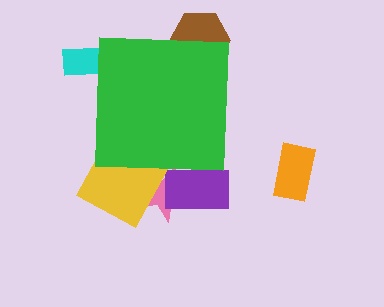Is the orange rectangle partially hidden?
No, the orange rectangle is fully visible.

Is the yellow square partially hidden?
Yes, the yellow square is partially hidden behind the green square.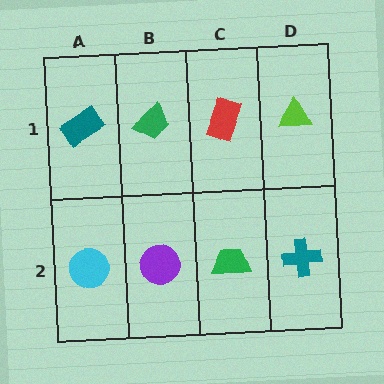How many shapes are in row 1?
4 shapes.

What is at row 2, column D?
A teal cross.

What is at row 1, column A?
A teal rectangle.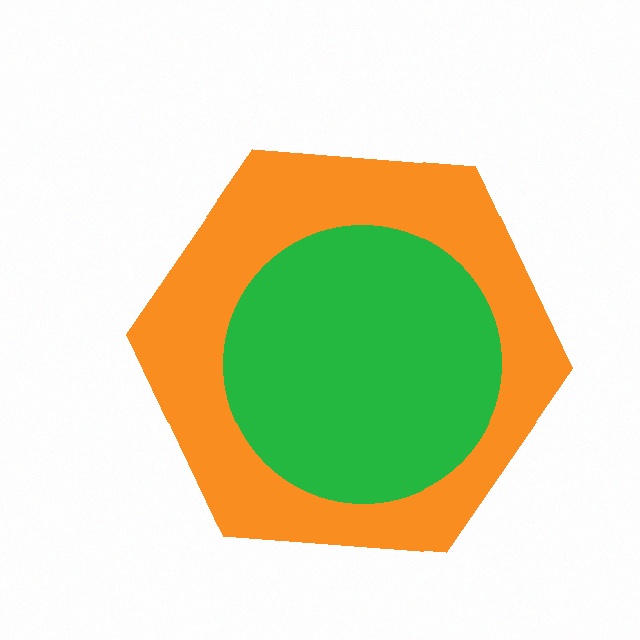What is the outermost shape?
The orange hexagon.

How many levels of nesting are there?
2.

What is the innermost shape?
The green circle.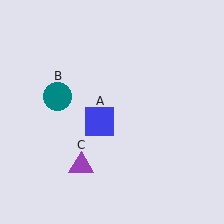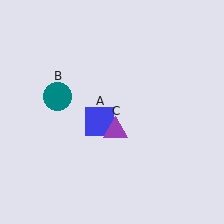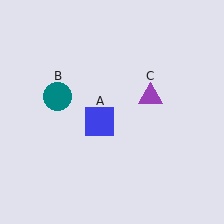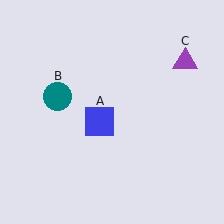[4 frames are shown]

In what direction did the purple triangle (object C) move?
The purple triangle (object C) moved up and to the right.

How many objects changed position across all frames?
1 object changed position: purple triangle (object C).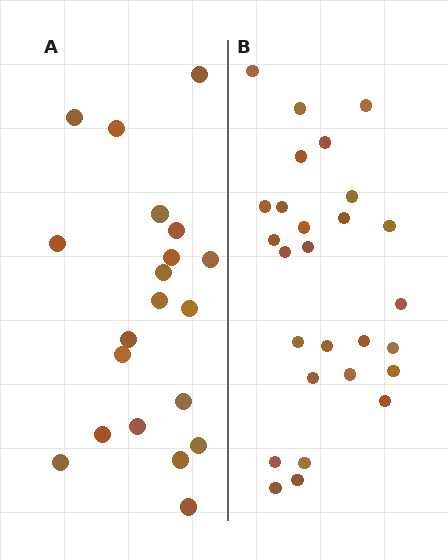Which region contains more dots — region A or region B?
Region B (the right region) has more dots.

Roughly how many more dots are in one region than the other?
Region B has roughly 8 or so more dots than region A.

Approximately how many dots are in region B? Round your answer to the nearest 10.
About 30 dots. (The exact count is 27, which rounds to 30.)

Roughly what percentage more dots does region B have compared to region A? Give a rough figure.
About 35% more.